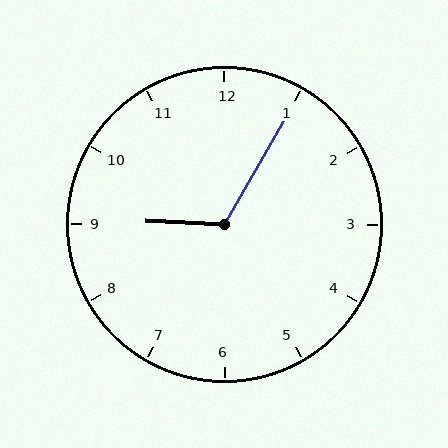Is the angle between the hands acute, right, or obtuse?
It is obtuse.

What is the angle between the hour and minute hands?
Approximately 118 degrees.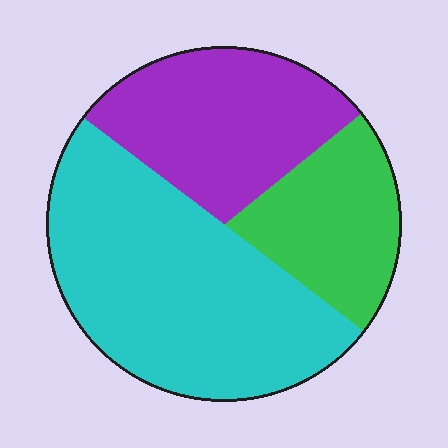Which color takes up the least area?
Green, at roughly 20%.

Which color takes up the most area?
Cyan, at roughly 50%.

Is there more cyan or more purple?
Cyan.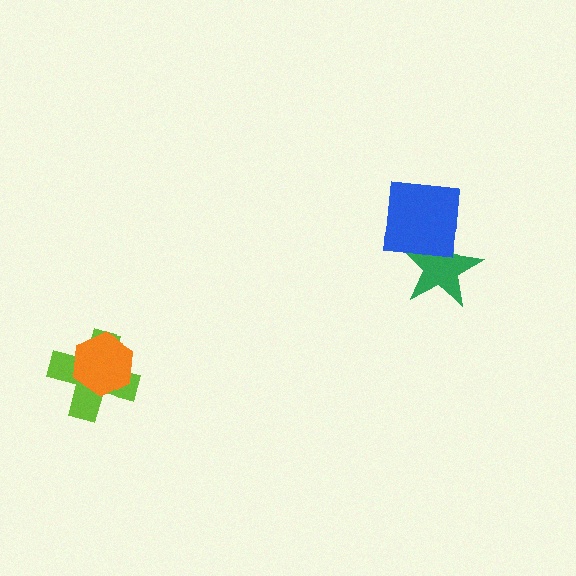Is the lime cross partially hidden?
Yes, it is partially covered by another shape.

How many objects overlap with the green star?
1 object overlaps with the green star.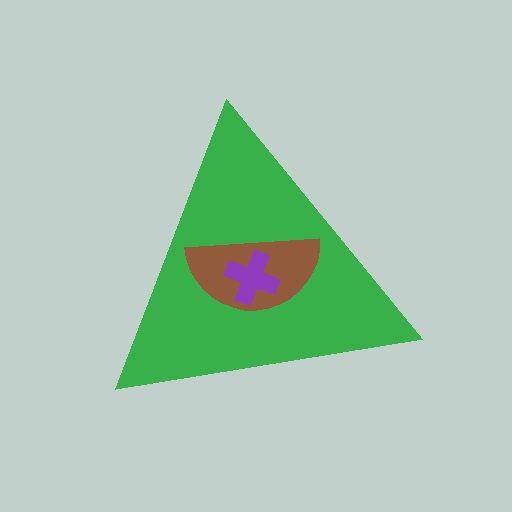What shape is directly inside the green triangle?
The brown semicircle.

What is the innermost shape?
The purple cross.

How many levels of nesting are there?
3.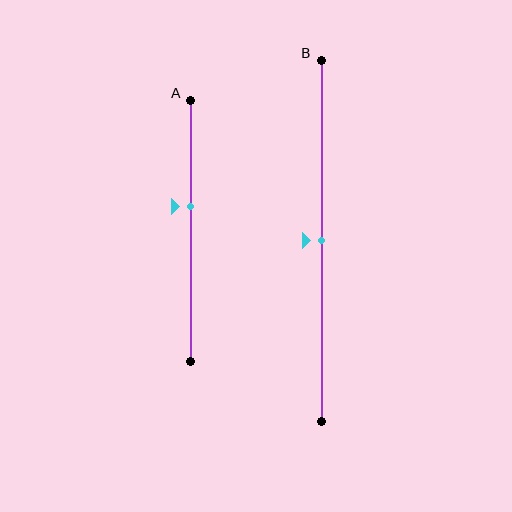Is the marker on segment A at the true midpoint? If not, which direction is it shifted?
No, the marker on segment A is shifted upward by about 9% of the segment length.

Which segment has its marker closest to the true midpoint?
Segment B has its marker closest to the true midpoint.